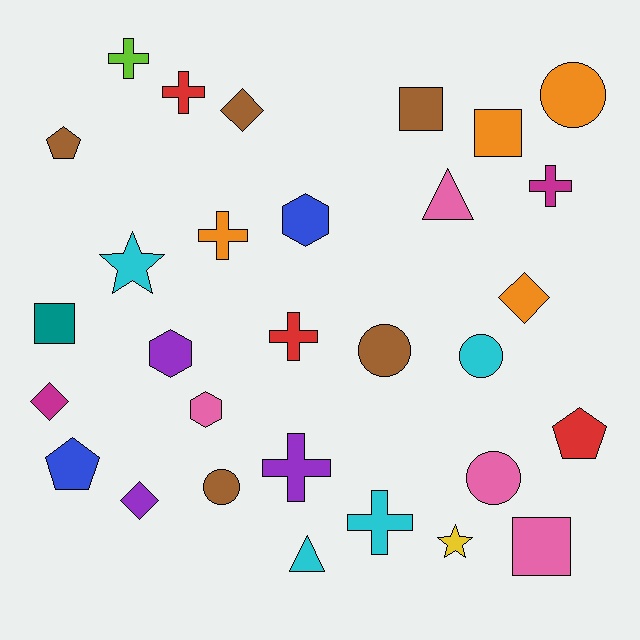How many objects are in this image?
There are 30 objects.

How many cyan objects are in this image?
There are 4 cyan objects.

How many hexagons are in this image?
There are 3 hexagons.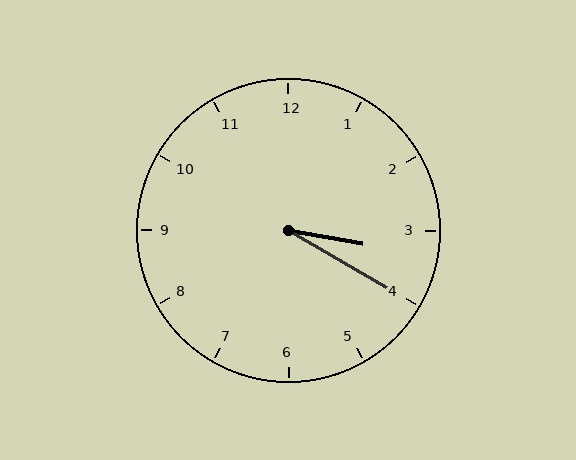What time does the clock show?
3:20.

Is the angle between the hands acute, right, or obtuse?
It is acute.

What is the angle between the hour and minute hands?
Approximately 20 degrees.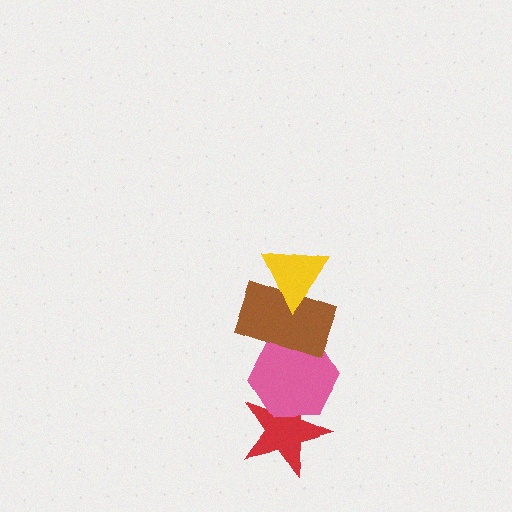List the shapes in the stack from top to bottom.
From top to bottom: the yellow triangle, the brown rectangle, the pink hexagon, the red star.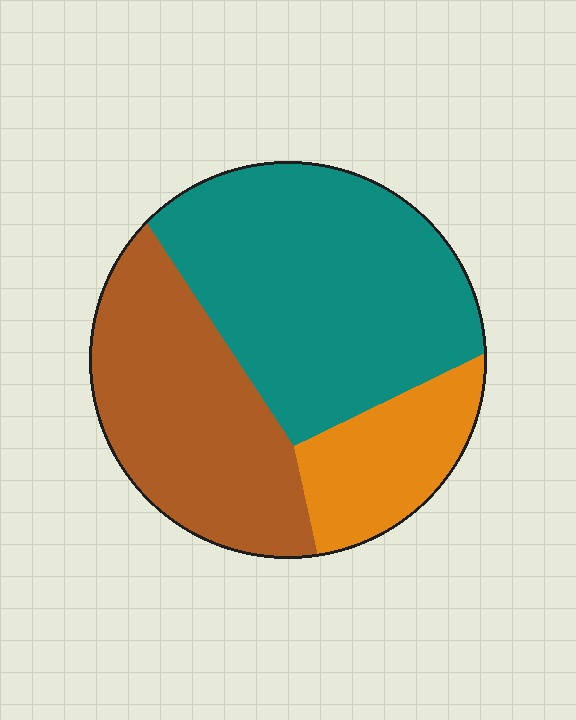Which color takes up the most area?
Teal, at roughly 50%.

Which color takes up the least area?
Orange, at roughly 15%.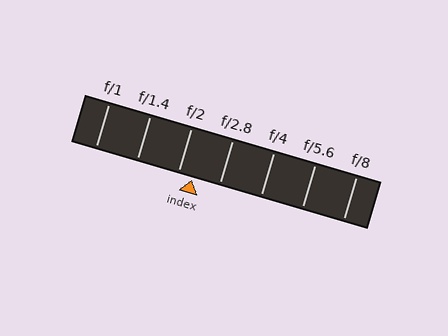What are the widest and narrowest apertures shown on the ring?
The widest aperture shown is f/1 and the narrowest is f/8.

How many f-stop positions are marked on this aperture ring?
There are 7 f-stop positions marked.